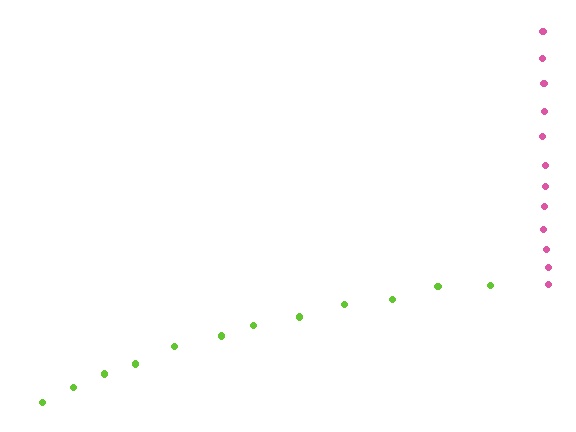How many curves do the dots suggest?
There are 2 distinct paths.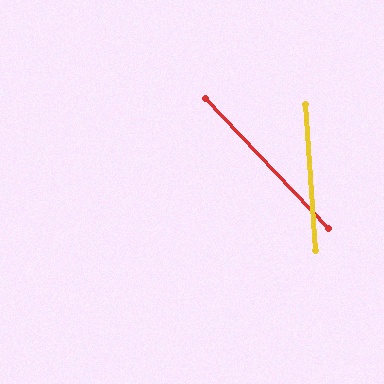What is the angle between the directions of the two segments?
Approximately 40 degrees.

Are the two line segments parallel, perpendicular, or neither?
Neither parallel nor perpendicular — they differ by about 40°.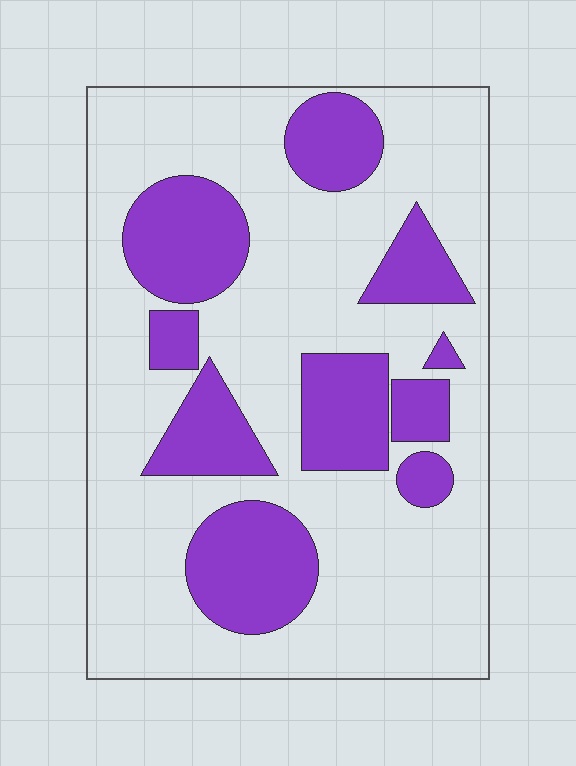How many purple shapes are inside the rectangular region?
10.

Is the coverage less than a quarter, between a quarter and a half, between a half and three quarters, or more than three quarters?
Between a quarter and a half.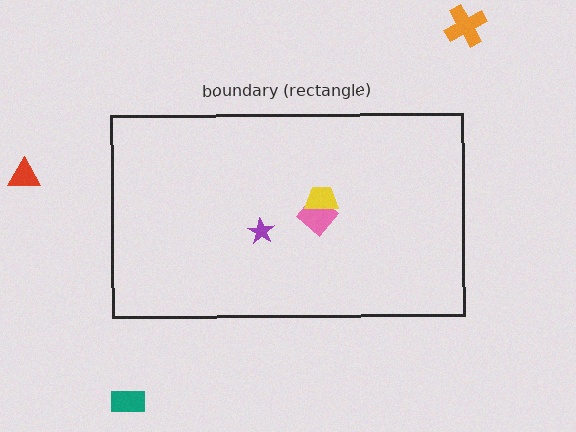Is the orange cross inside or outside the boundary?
Outside.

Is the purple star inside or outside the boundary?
Inside.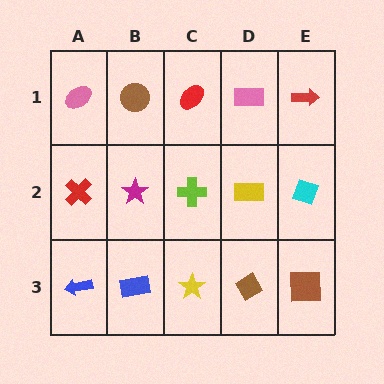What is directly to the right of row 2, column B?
A lime cross.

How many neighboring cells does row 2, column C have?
4.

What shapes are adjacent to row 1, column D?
A yellow rectangle (row 2, column D), a red ellipse (row 1, column C), a red arrow (row 1, column E).